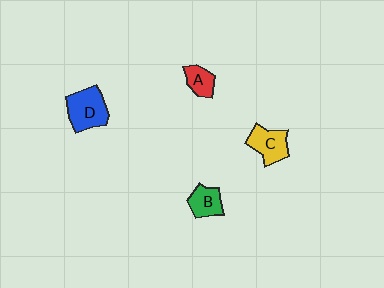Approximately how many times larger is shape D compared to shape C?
Approximately 1.2 times.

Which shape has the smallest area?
Shape A (red).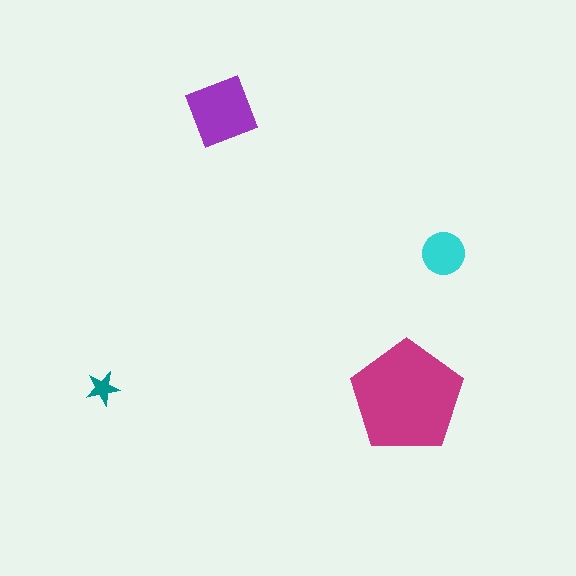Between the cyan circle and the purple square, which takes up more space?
The purple square.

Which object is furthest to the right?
The cyan circle is rightmost.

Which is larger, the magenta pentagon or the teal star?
The magenta pentagon.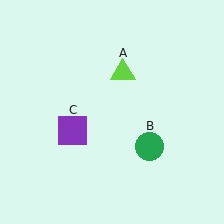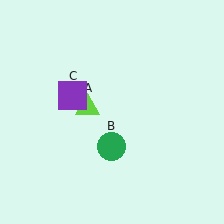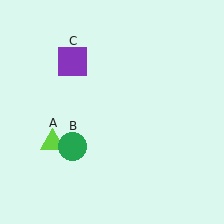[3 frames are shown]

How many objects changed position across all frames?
3 objects changed position: lime triangle (object A), green circle (object B), purple square (object C).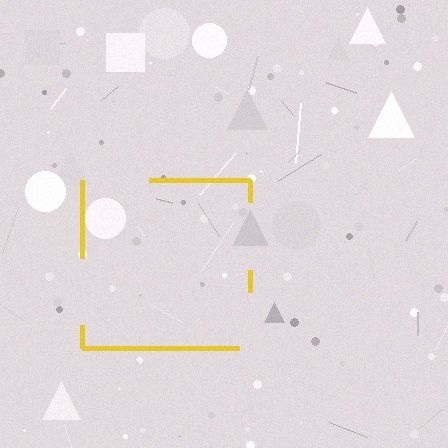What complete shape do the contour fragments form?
The contour fragments form a square.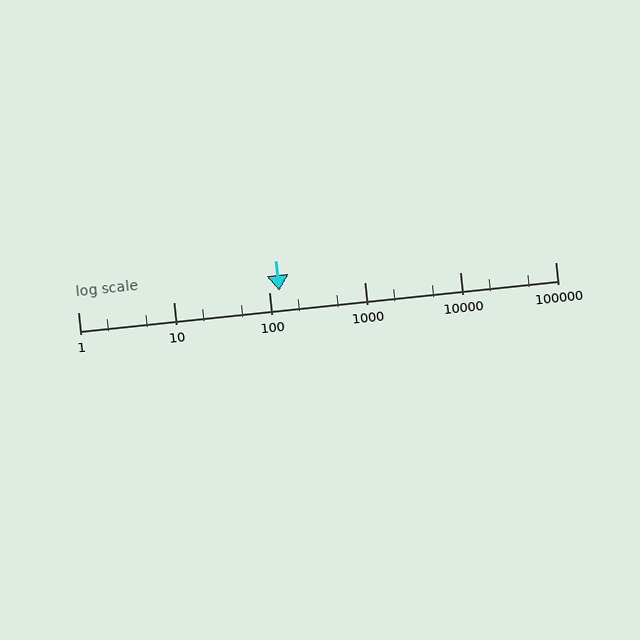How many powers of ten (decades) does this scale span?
The scale spans 5 decades, from 1 to 100000.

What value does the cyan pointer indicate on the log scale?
The pointer indicates approximately 130.